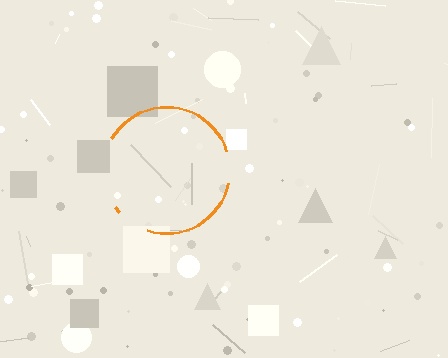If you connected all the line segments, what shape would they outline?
They would outline a circle.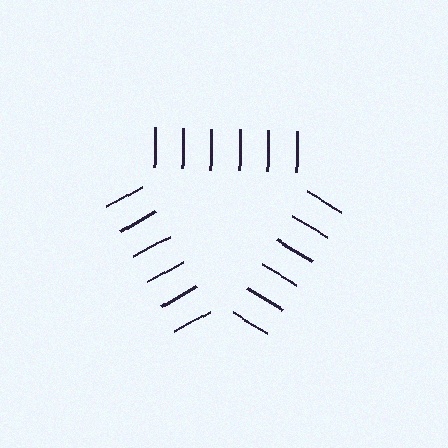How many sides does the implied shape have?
3 sides — the line-ends trace a triangle.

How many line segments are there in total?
18 — 6 along each of the 3 edges.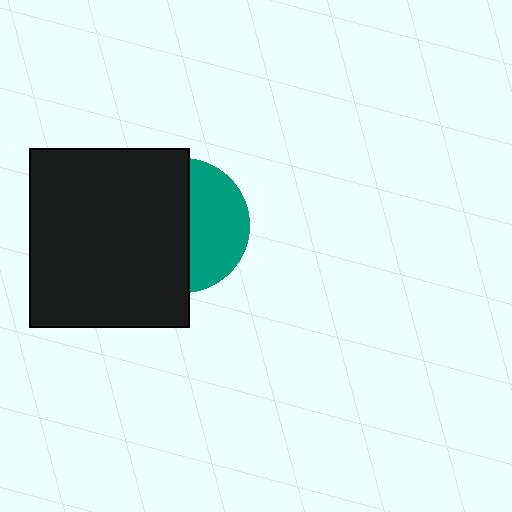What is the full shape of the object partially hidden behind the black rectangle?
The partially hidden object is a teal circle.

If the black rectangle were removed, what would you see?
You would see the complete teal circle.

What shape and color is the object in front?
The object in front is a black rectangle.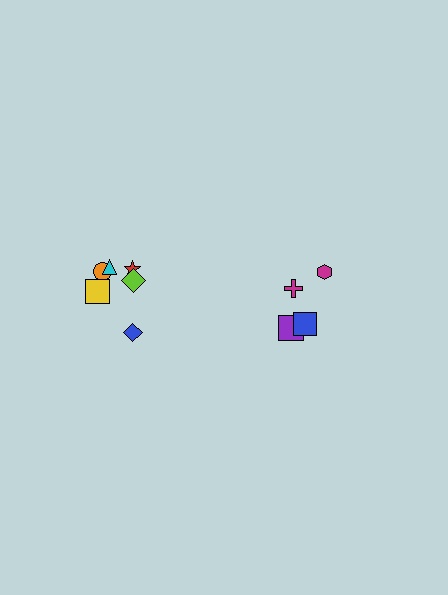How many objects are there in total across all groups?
There are 10 objects.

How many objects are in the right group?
There are 4 objects.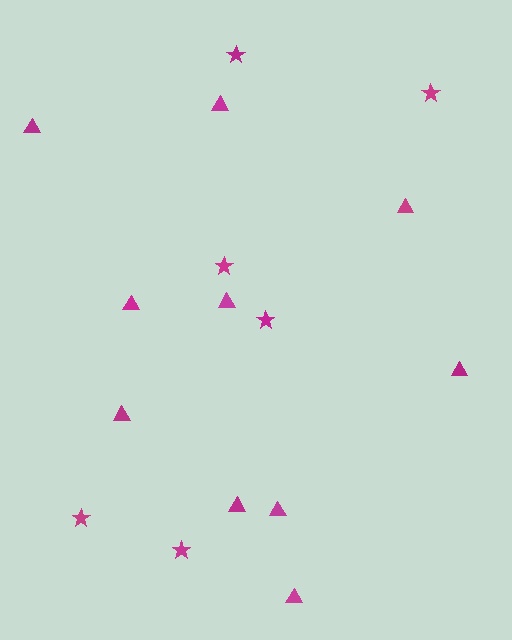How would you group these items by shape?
There are 2 groups: one group of stars (6) and one group of triangles (10).